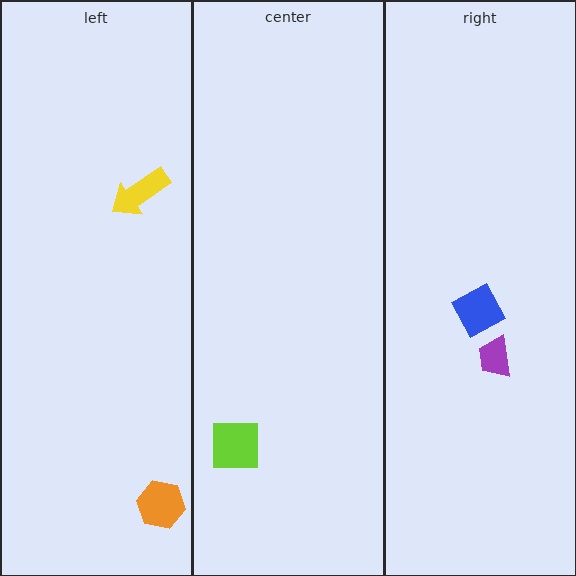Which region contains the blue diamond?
The right region.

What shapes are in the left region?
The orange hexagon, the yellow arrow.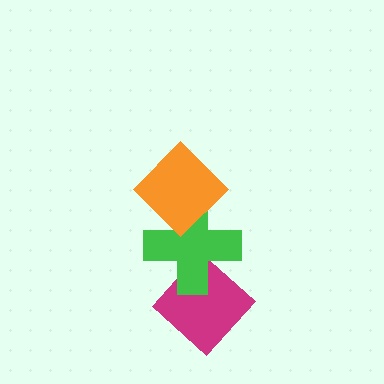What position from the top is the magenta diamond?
The magenta diamond is 3rd from the top.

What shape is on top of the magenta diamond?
The green cross is on top of the magenta diamond.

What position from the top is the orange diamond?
The orange diamond is 1st from the top.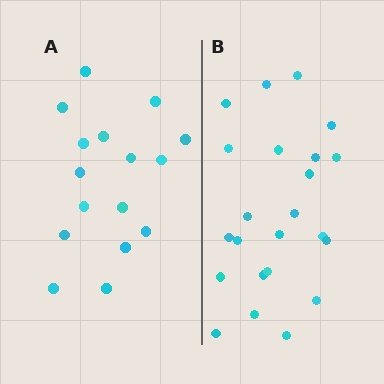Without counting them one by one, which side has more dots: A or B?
Region B (the right region) has more dots.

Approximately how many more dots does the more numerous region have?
Region B has roughly 8 or so more dots than region A.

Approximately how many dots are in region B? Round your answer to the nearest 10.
About 20 dots. (The exact count is 23, which rounds to 20.)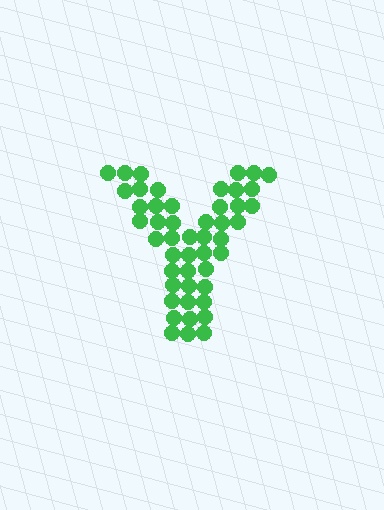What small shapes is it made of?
It is made of small circles.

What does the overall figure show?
The overall figure shows the letter Y.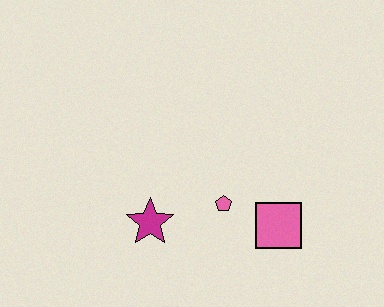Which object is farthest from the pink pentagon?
The magenta star is farthest from the pink pentagon.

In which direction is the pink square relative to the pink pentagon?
The pink square is to the right of the pink pentagon.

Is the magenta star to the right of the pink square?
No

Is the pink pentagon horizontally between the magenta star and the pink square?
Yes